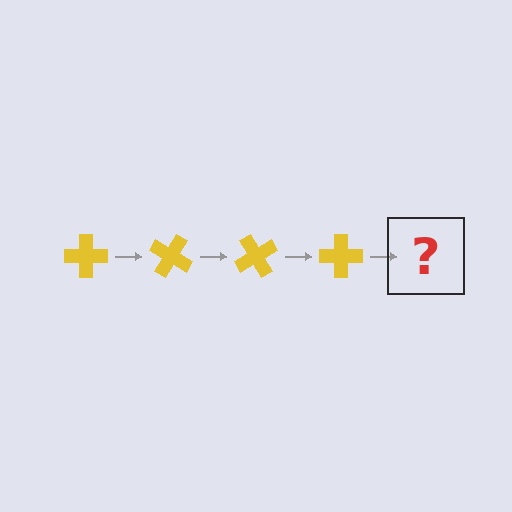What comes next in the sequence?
The next element should be a yellow cross rotated 120 degrees.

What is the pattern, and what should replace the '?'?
The pattern is that the cross rotates 30 degrees each step. The '?' should be a yellow cross rotated 120 degrees.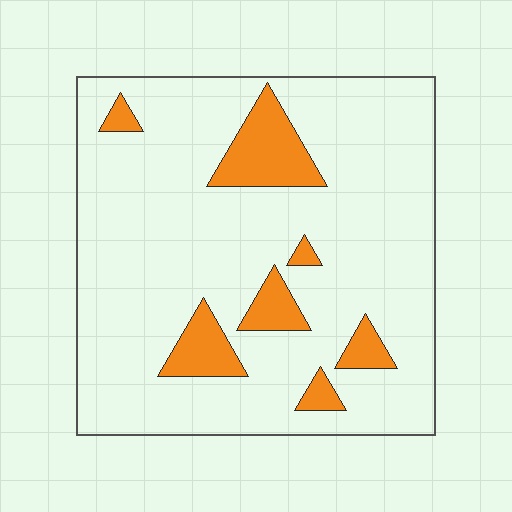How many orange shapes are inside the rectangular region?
7.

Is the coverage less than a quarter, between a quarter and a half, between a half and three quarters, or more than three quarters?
Less than a quarter.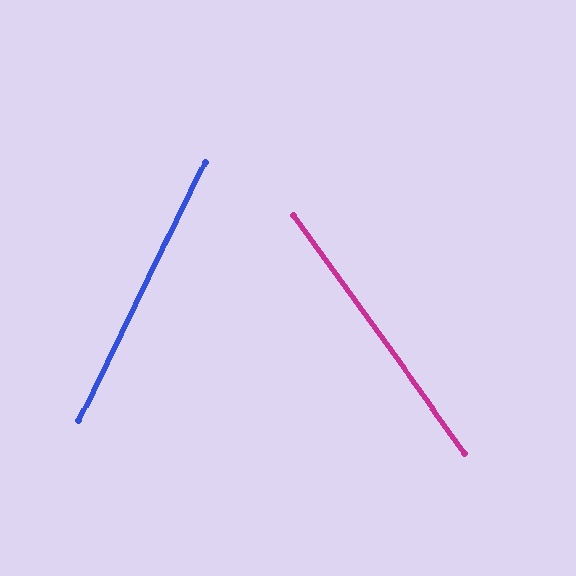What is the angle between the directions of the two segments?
Approximately 62 degrees.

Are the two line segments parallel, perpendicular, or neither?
Neither parallel nor perpendicular — they differ by about 62°.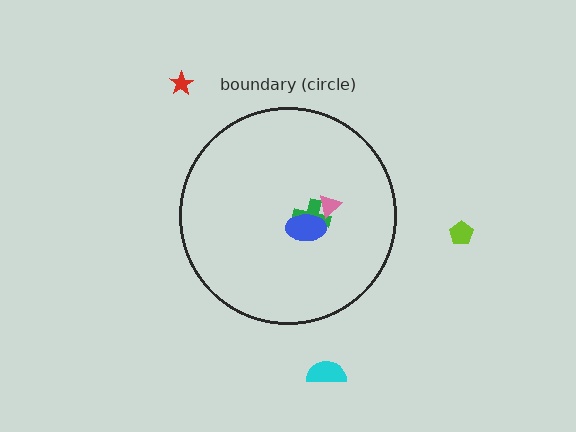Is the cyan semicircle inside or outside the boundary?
Outside.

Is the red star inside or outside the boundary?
Outside.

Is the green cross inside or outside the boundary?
Inside.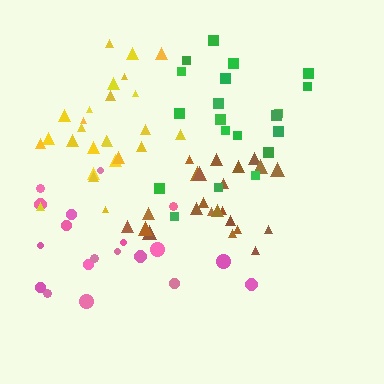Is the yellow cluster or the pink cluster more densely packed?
Yellow.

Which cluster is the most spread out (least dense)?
Pink.